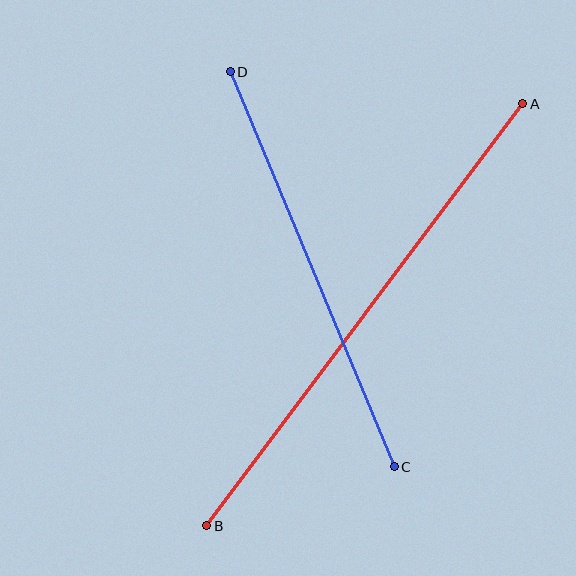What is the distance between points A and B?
The distance is approximately 528 pixels.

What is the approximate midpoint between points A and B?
The midpoint is at approximately (365, 315) pixels.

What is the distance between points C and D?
The distance is approximately 428 pixels.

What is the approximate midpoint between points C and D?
The midpoint is at approximately (312, 269) pixels.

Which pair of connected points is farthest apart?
Points A and B are farthest apart.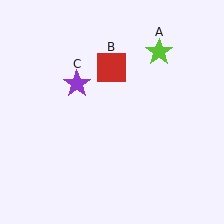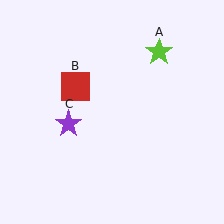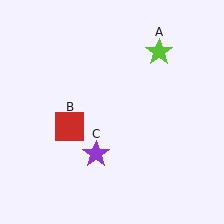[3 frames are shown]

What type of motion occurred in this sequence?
The red square (object B), purple star (object C) rotated counterclockwise around the center of the scene.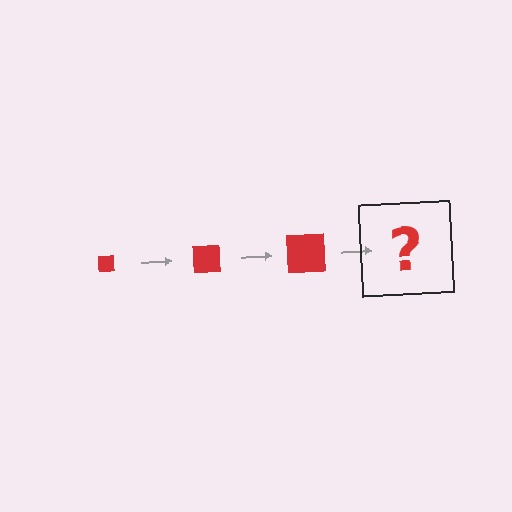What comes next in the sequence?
The next element should be a red square, larger than the previous one.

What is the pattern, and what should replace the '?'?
The pattern is that the square gets progressively larger each step. The '?' should be a red square, larger than the previous one.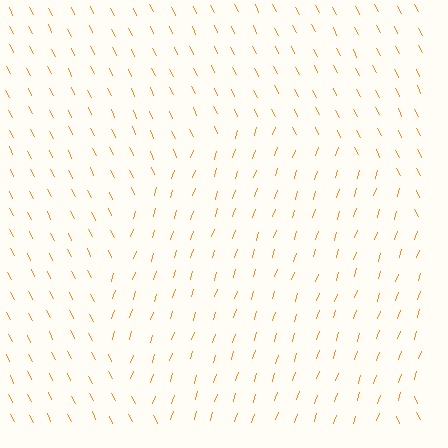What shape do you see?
I see a circle.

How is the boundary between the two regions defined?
The boundary is defined purely by a change in line orientation (approximately 45 degrees difference). All lines are the same color and thickness.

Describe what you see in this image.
The image is filled with small orange line segments. A circle region in the image has lines oriented differently from the surrounding lines, creating a visible texture boundary.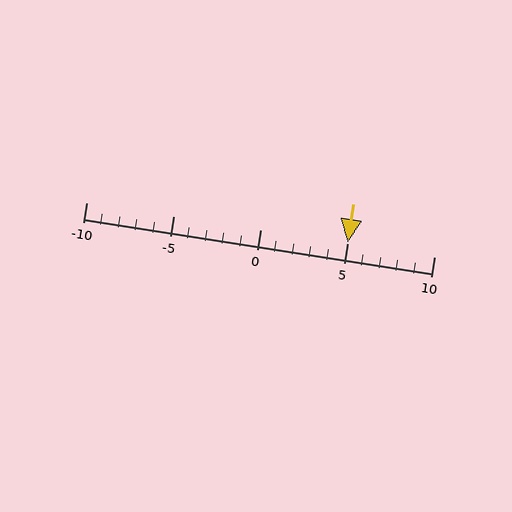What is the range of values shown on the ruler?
The ruler shows values from -10 to 10.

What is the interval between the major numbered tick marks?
The major tick marks are spaced 5 units apart.